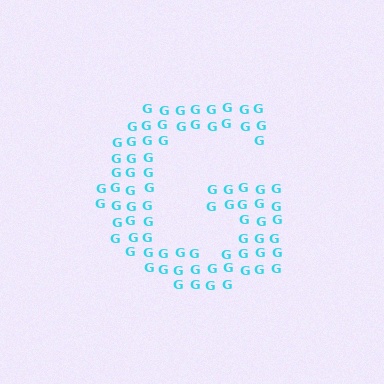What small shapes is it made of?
It is made of small letter G's.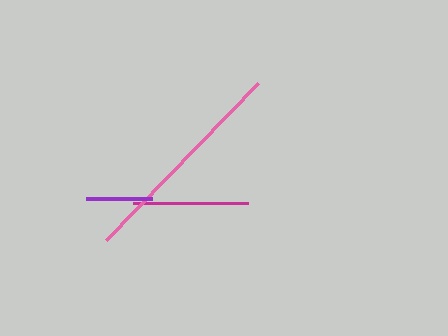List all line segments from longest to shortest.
From longest to shortest: pink, magenta, purple.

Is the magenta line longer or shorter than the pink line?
The pink line is longer than the magenta line.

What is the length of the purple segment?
The purple segment is approximately 66 pixels long.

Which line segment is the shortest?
The purple line is the shortest at approximately 66 pixels.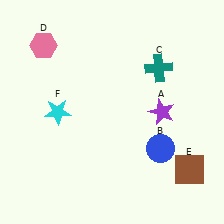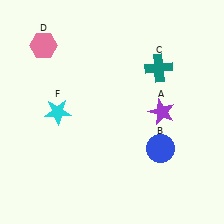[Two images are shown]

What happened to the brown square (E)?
The brown square (E) was removed in Image 2. It was in the bottom-right area of Image 1.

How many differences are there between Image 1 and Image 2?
There is 1 difference between the two images.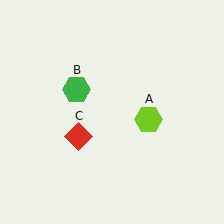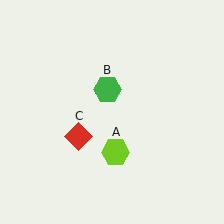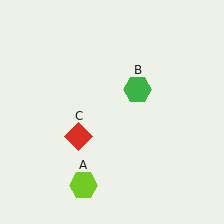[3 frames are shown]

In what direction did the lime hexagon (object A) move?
The lime hexagon (object A) moved down and to the left.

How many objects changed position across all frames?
2 objects changed position: lime hexagon (object A), green hexagon (object B).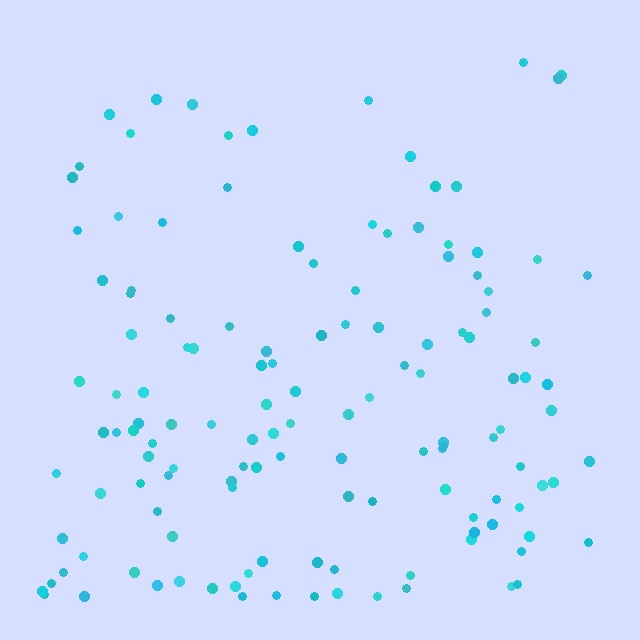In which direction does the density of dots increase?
From top to bottom, with the bottom side densest.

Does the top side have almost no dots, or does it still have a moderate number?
Still a moderate number, just noticeably fewer than the bottom.